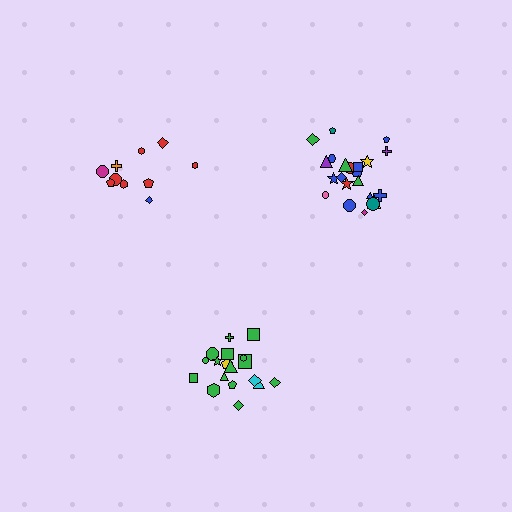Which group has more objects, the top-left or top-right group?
The top-right group.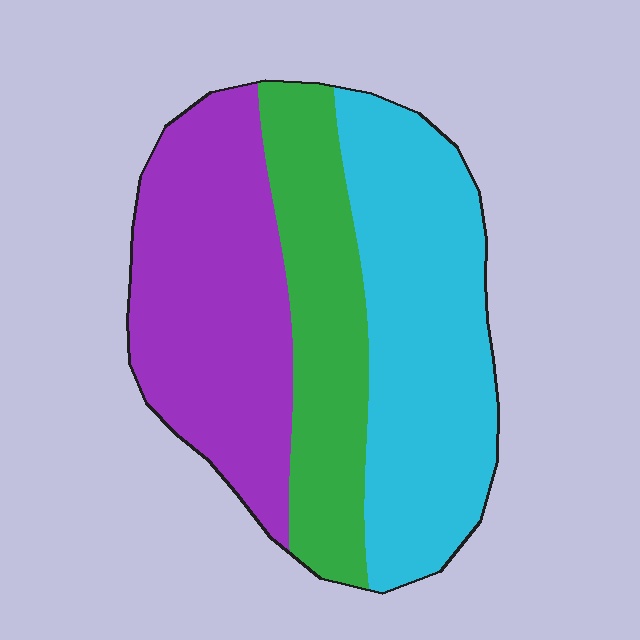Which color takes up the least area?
Green, at roughly 25%.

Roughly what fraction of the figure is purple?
Purple takes up about three eighths (3/8) of the figure.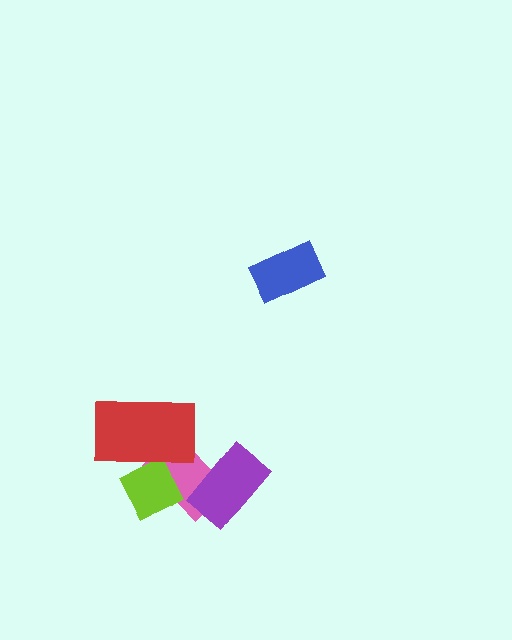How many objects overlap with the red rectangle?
2 objects overlap with the red rectangle.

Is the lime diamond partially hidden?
Yes, it is partially covered by another shape.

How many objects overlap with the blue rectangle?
0 objects overlap with the blue rectangle.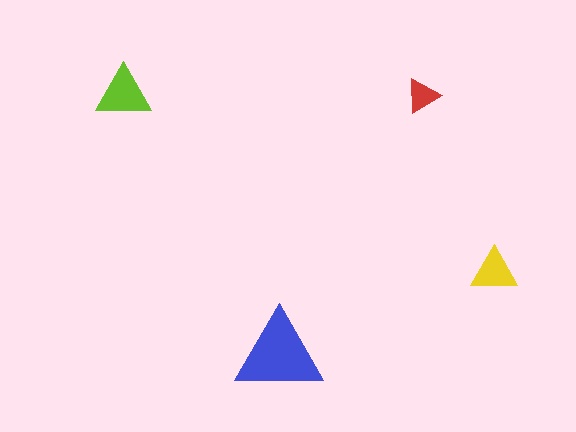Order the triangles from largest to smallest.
the blue one, the lime one, the yellow one, the red one.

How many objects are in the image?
There are 4 objects in the image.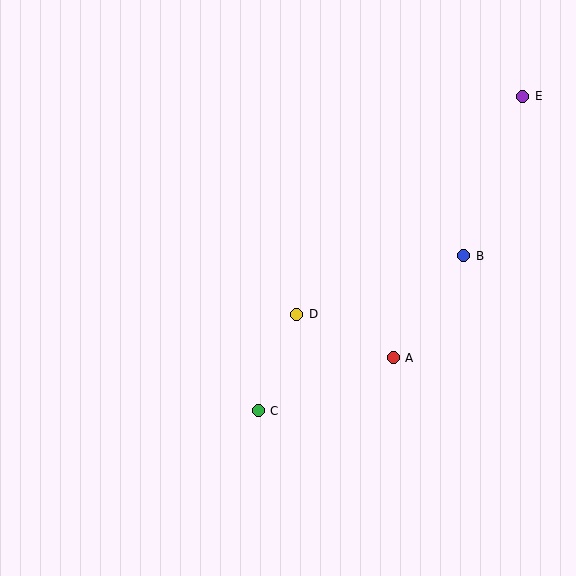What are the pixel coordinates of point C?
Point C is at (258, 411).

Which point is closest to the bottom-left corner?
Point C is closest to the bottom-left corner.